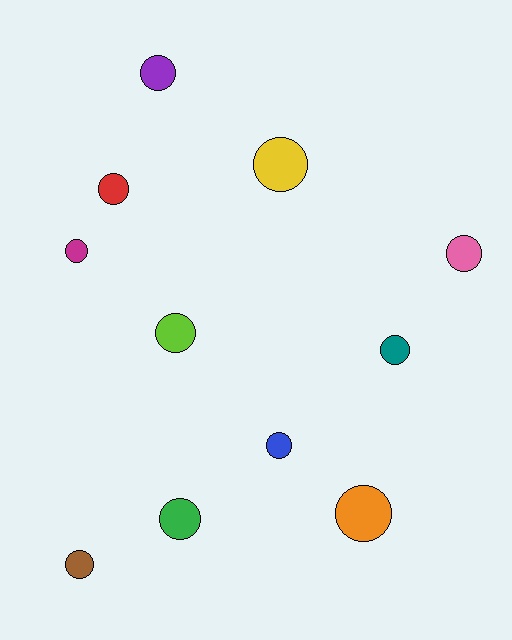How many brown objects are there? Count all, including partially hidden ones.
There is 1 brown object.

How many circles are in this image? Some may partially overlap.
There are 11 circles.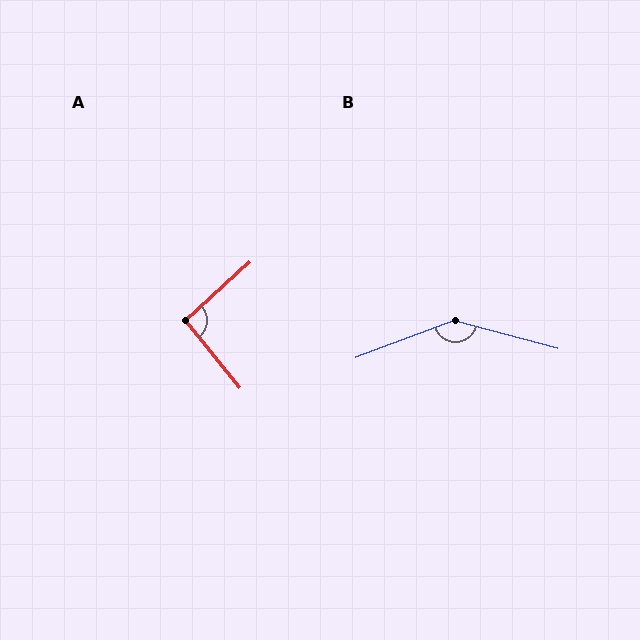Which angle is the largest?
B, at approximately 144 degrees.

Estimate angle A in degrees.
Approximately 93 degrees.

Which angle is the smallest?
A, at approximately 93 degrees.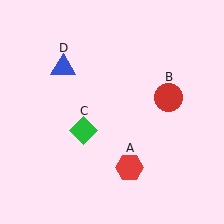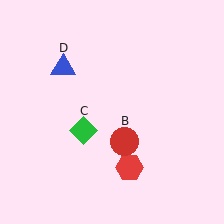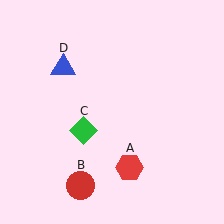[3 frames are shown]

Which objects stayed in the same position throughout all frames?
Red hexagon (object A) and green diamond (object C) and blue triangle (object D) remained stationary.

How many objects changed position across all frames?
1 object changed position: red circle (object B).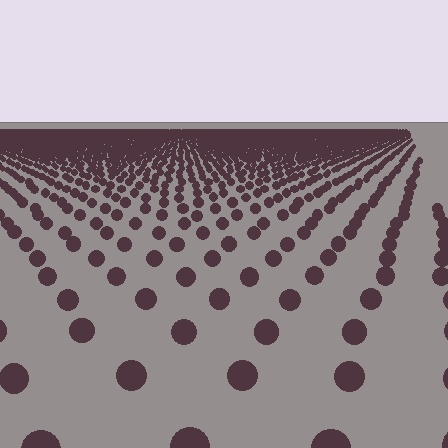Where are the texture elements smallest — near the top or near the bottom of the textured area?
Near the top.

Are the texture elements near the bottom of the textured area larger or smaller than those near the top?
Larger. Near the bottom, elements are closer to the viewer and appear at a bigger on-screen size.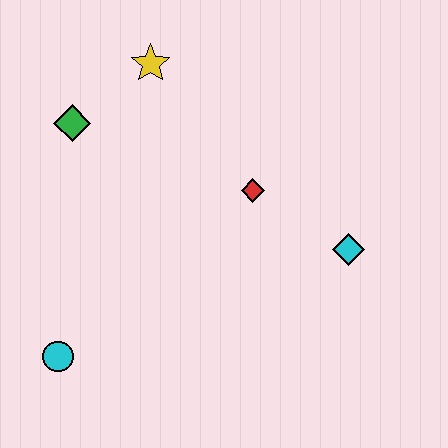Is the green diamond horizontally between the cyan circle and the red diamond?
Yes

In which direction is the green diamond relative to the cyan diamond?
The green diamond is to the left of the cyan diamond.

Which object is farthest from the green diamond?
The cyan diamond is farthest from the green diamond.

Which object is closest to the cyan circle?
The green diamond is closest to the cyan circle.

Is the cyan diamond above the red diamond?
No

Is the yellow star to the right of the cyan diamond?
No